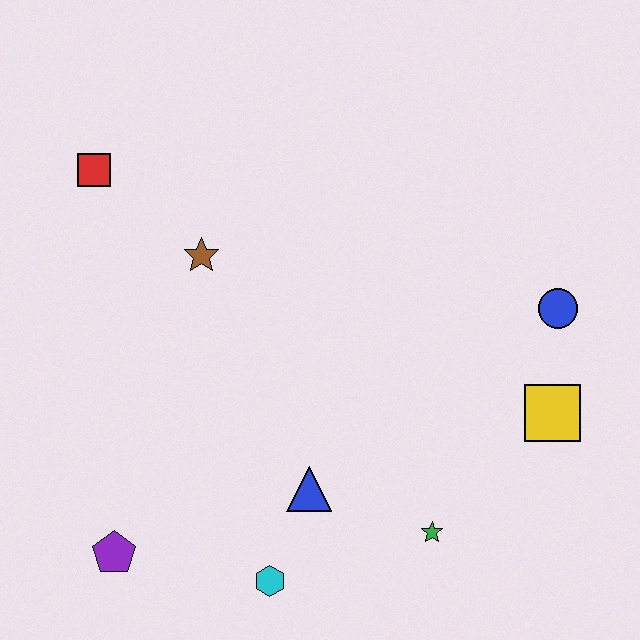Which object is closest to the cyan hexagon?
The blue triangle is closest to the cyan hexagon.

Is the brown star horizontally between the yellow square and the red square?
Yes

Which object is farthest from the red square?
The yellow square is farthest from the red square.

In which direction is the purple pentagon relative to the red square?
The purple pentagon is below the red square.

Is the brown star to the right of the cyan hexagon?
No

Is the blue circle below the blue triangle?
No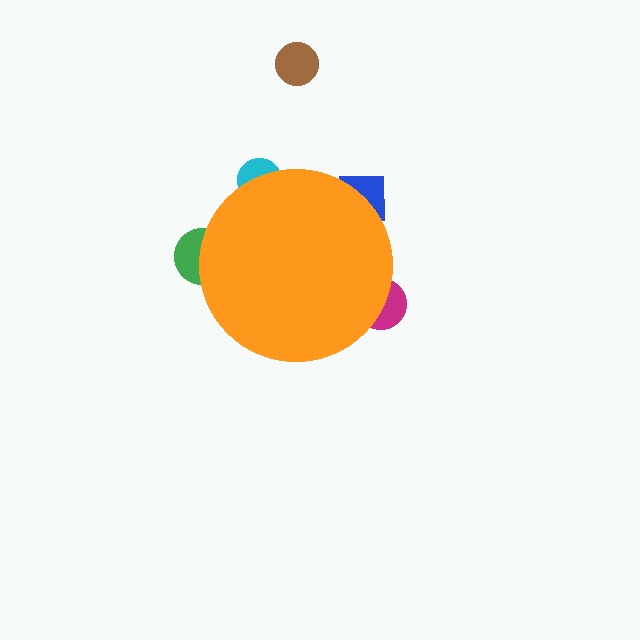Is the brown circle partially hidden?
No, the brown circle is fully visible.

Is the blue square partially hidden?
Yes, the blue square is partially hidden behind the orange circle.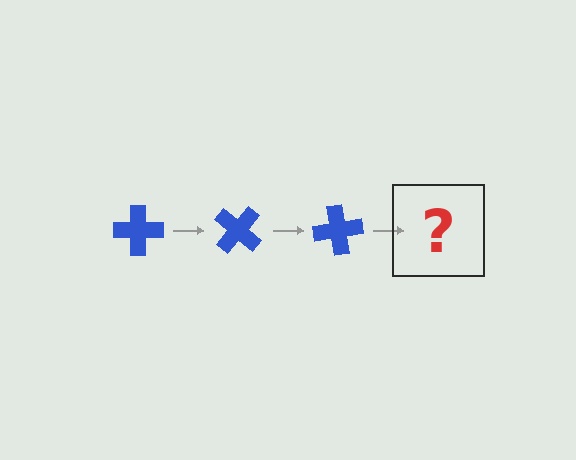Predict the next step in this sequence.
The next step is a blue cross rotated 120 degrees.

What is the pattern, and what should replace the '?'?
The pattern is that the cross rotates 40 degrees each step. The '?' should be a blue cross rotated 120 degrees.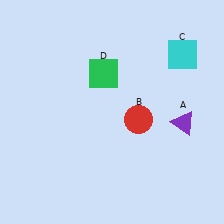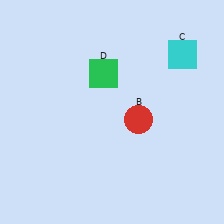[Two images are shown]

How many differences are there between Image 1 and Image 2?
There is 1 difference between the two images.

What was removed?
The purple triangle (A) was removed in Image 2.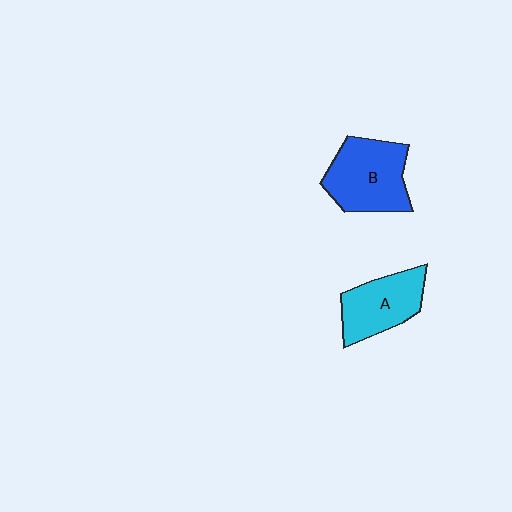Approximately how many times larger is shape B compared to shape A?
Approximately 1.2 times.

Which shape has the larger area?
Shape B (blue).